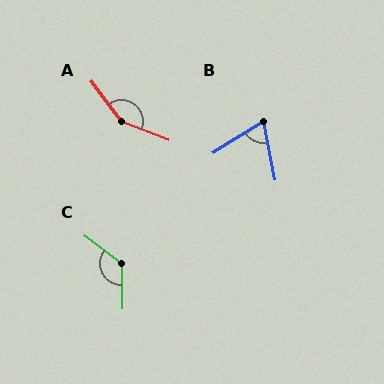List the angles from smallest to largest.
B (69°), C (128°), A (149°).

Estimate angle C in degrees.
Approximately 128 degrees.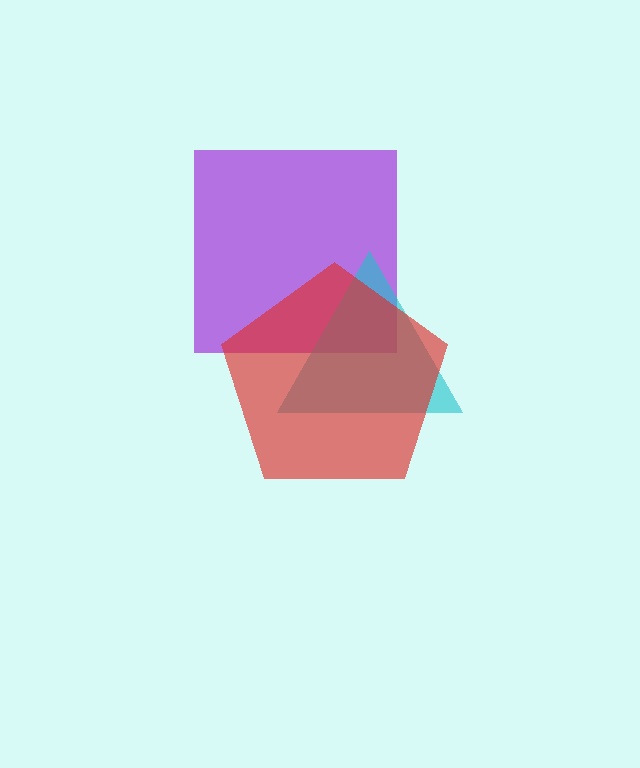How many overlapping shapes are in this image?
There are 3 overlapping shapes in the image.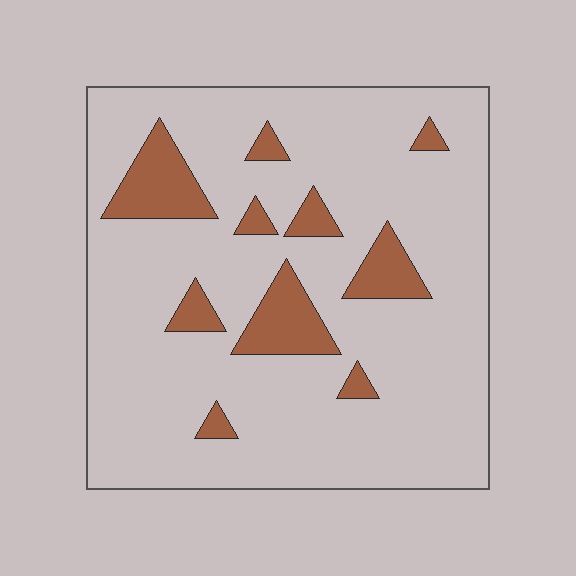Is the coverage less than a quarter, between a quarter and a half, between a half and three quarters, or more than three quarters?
Less than a quarter.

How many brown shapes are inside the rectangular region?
10.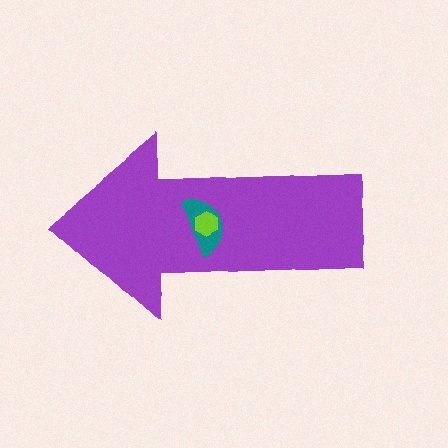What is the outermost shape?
The purple arrow.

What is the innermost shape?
The lime hexagon.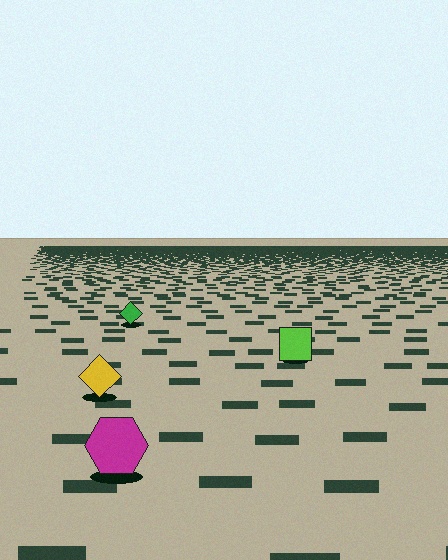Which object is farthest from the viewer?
The green diamond is farthest from the viewer. It appears smaller and the ground texture around it is denser.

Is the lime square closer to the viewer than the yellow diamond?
No. The yellow diamond is closer — you can tell from the texture gradient: the ground texture is coarser near it.